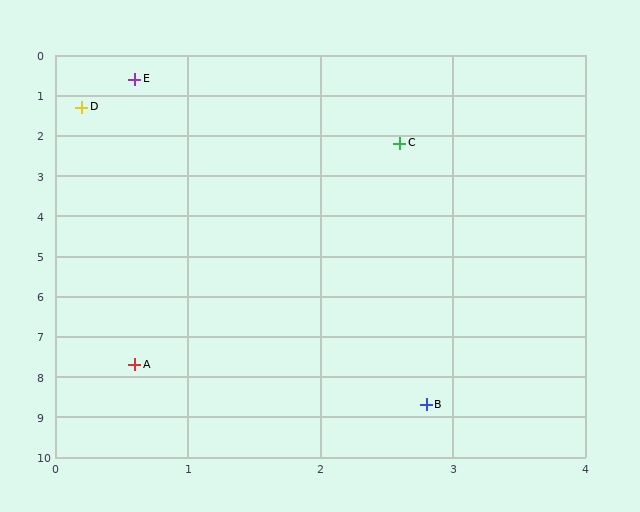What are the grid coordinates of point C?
Point C is at approximately (2.6, 2.2).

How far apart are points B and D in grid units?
Points B and D are about 7.8 grid units apart.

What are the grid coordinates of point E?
Point E is at approximately (0.6, 0.6).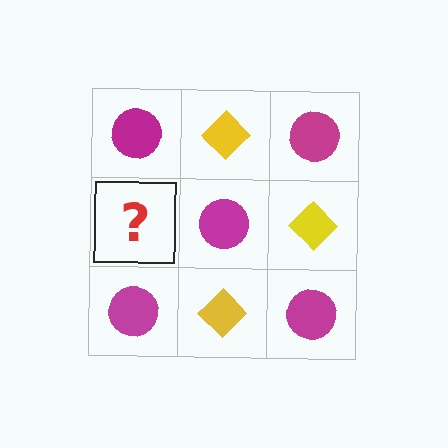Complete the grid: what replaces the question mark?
The question mark should be replaced with a yellow diamond.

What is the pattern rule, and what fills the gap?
The rule is that it alternates magenta circle and yellow diamond in a checkerboard pattern. The gap should be filled with a yellow diamond.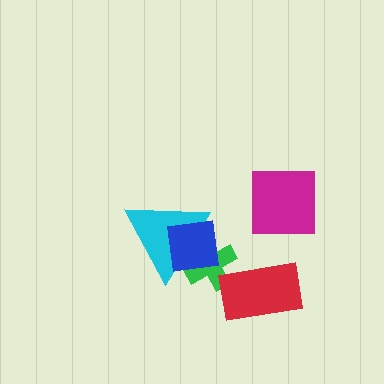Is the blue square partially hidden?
No, no other shape covers it.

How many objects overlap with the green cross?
3 objects overlap with the green cross.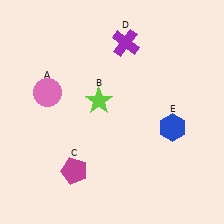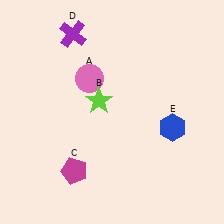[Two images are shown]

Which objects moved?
The objects that moved are: the pink circle (A), the purple cross (D).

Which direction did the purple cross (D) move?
The purple cross (D) moved left.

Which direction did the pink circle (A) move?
The pink circle (A) moved right.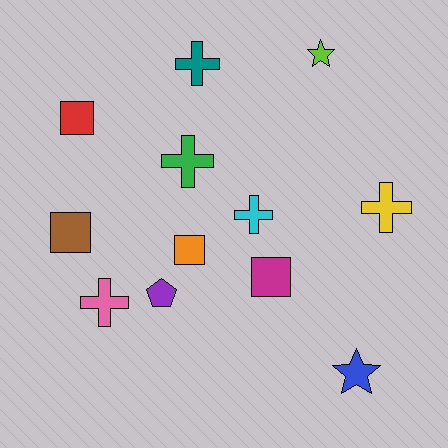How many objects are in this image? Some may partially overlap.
There are 12 objects.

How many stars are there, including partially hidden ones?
There are 2 stars.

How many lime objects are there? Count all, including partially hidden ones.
There is 1 lime object.